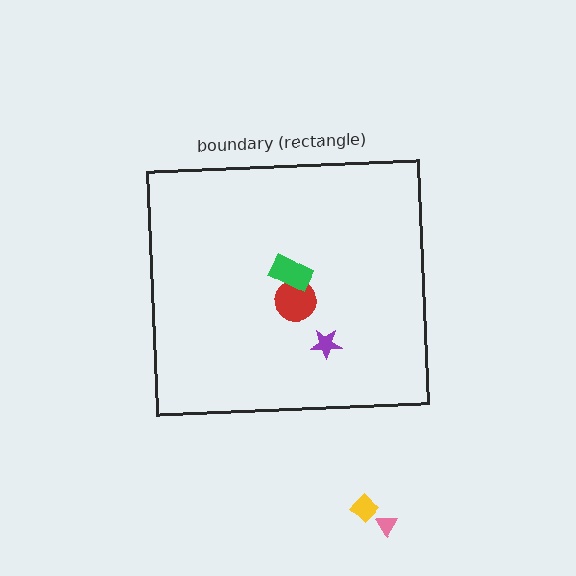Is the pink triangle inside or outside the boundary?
Outside.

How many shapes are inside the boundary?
3 inside, 2 outside.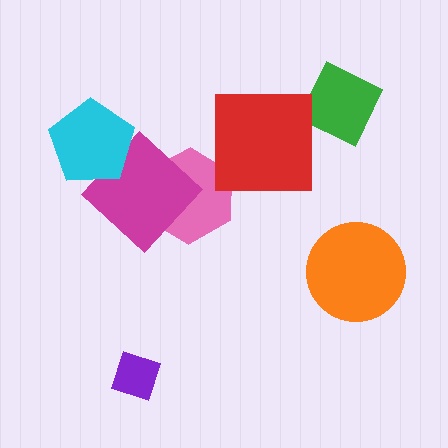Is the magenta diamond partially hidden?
Yes, it is partially covered by another shape.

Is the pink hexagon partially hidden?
Yes, it is partially covered by another shape.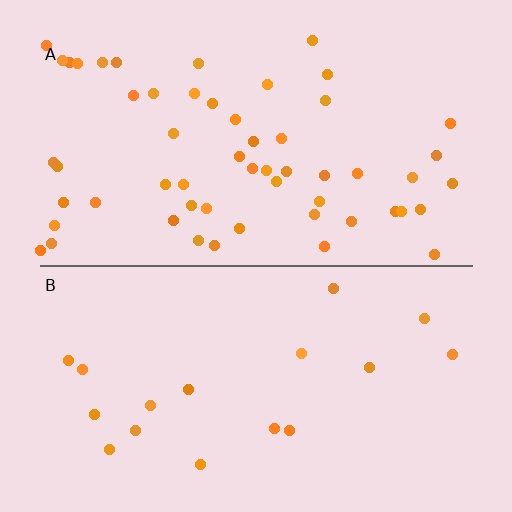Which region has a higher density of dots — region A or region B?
A (the top).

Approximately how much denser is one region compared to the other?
Approximately 3.2× — region A over region B.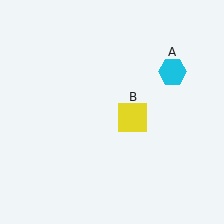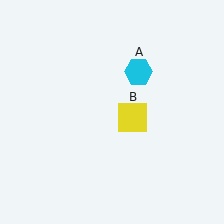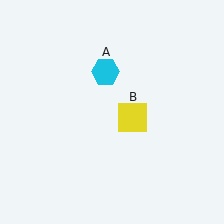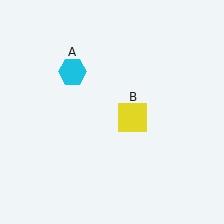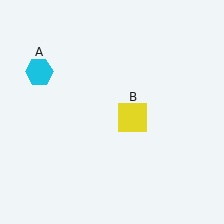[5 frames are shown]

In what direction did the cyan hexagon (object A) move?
The cyan hexagon (object A) moved left.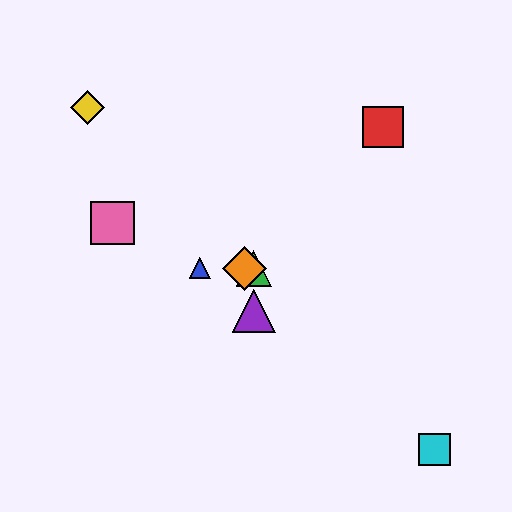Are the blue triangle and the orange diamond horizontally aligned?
Yes, both are at y≈268.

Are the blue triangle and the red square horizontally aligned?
No, the blue triangle is at y≈268 and the red square is at y≈127.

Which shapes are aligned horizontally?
The blue triangle, the green triangle, the orange diamond are aligned horizontally.